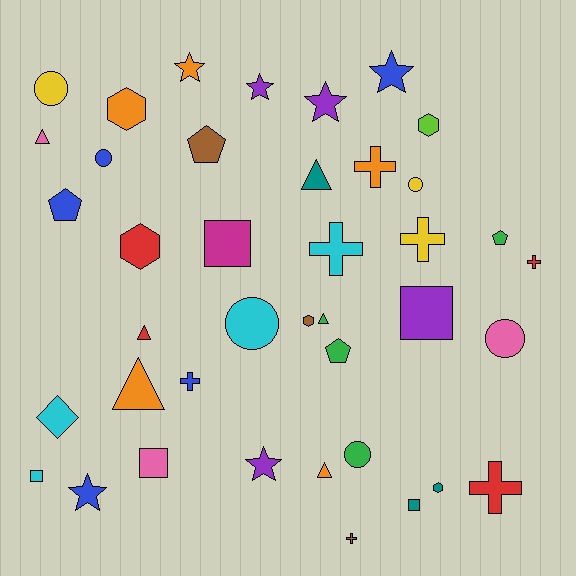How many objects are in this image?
There are 40 objects.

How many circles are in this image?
There are 6 circles.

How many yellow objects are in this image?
There are 3 yellow objects.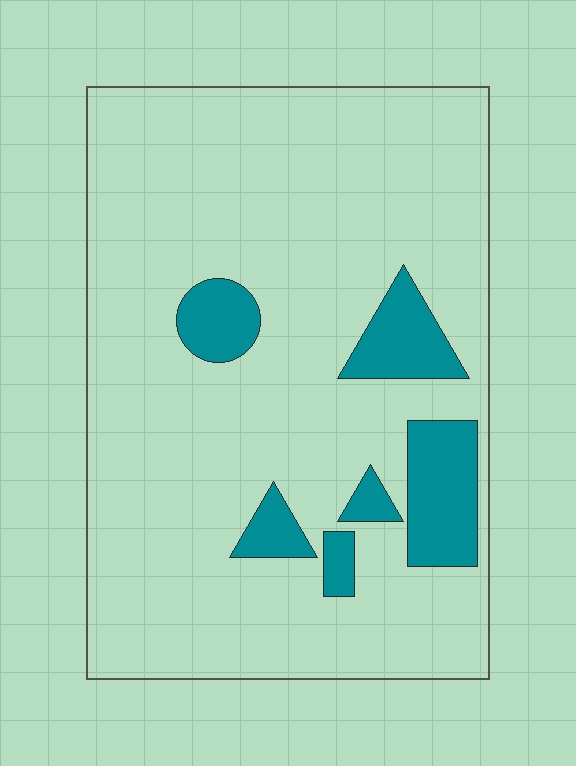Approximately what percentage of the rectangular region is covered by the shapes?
Approximately 15%.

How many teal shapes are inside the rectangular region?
6.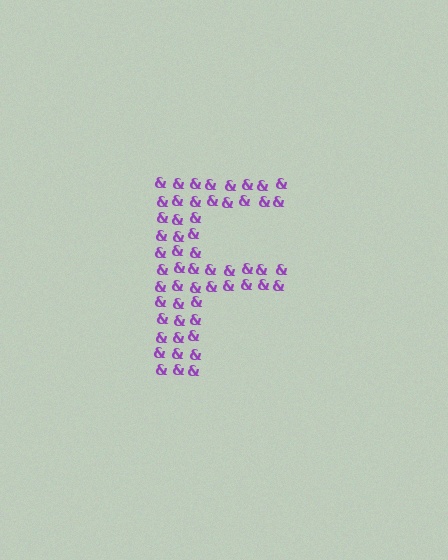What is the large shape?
The large shape is the letter F.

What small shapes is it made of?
It is made of small ampersands.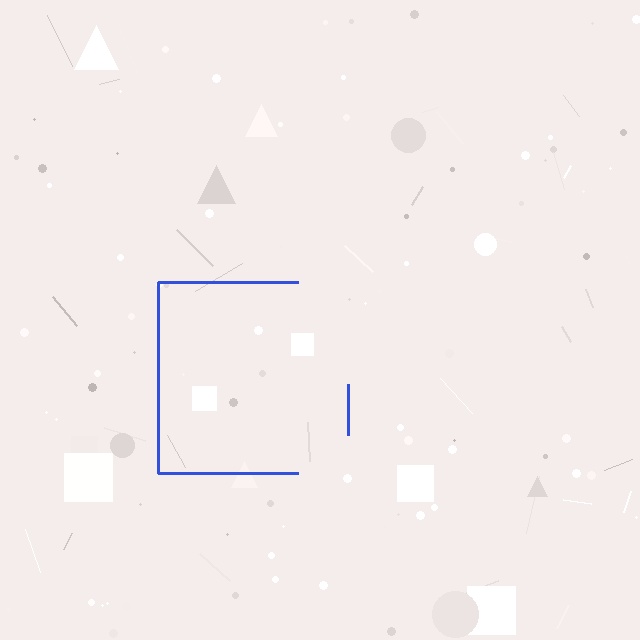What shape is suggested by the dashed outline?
The dashed outline suggests a square.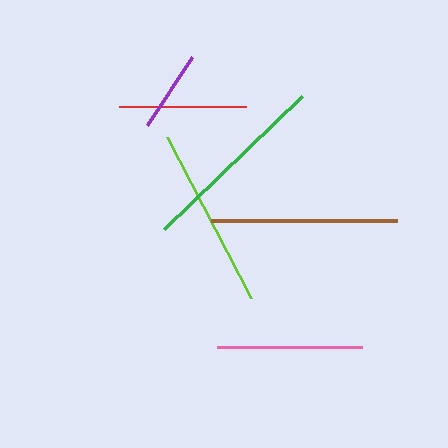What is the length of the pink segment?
The pink segment is approximately 145 pixels long.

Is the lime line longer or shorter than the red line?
The lime line is longer than the red line.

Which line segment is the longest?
The green line is the longest at approximately 192 pixels.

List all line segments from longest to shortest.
From longest to shortest: green, brown, lime, pink, red, purple.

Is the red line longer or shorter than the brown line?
The brown line is longer than the red line.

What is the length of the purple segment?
The purple segment is approximately 82 pixels long.